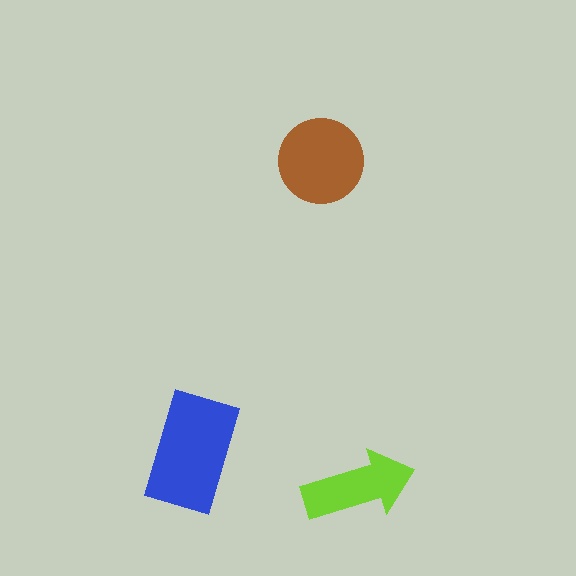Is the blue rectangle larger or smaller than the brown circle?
Larger.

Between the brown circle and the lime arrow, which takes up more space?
The brown circle.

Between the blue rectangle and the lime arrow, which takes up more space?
The blue rectangle.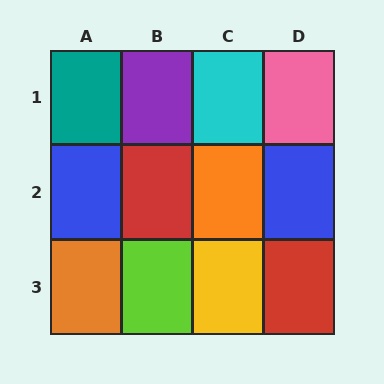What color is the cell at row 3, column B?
Lime.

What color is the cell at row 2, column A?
Blue.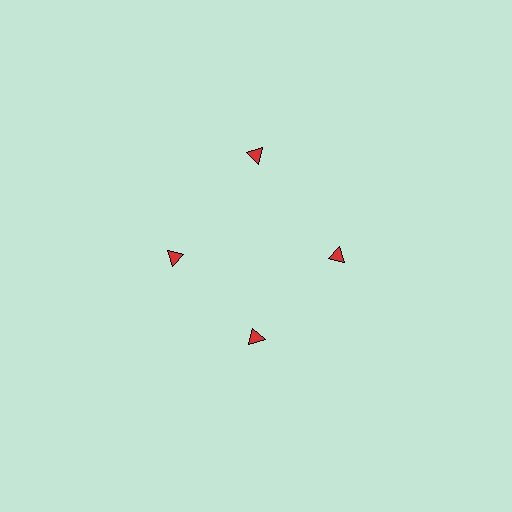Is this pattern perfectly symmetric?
No. The 4 red triangles are arranged in a ring, but one element near the 12 o'clock position is pushed outward from the center, breaking the 4-fold rotational symmetry.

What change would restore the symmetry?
The symmetry would be restored by moving it inward, back onto the ring so that all 4 triangles sit at equal angles and equal distance from the center.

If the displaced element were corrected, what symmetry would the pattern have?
It would have 4-fold rotational symmetry — the pattern would map onto itself every 90 degrees.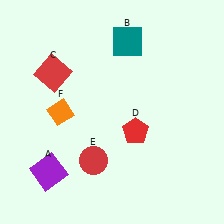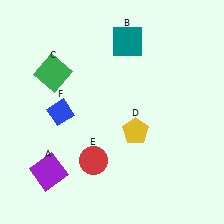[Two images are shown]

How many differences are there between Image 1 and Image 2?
There are 3 differences between the two images.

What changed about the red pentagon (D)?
In Image 1, D is red. In Image 2, it changed to yellow.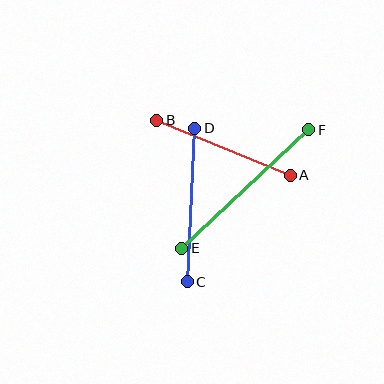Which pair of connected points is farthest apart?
Points E and F are farthest apart.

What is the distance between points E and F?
The distance is approximately 174 pixels.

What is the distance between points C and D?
The distance is approximately 154 pixels.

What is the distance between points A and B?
The distance is approximately 144 pixels.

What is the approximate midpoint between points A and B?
The midpoint is at approximately (224, 148) pixels.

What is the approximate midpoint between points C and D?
The midpoint is at approximately (191, 205) pixels.